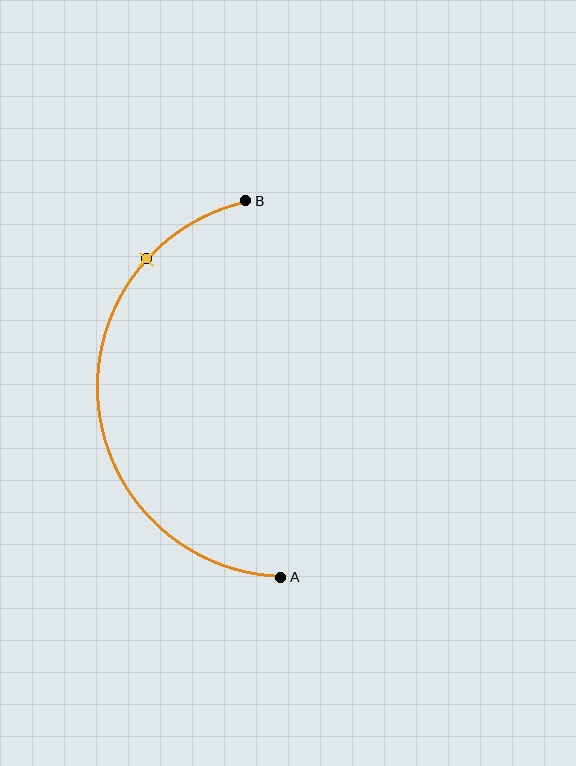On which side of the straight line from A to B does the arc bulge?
The arc bulges to the left of the straight line connecting A and B.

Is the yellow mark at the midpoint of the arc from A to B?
No. The yellow mark lies on the arc but is closer to endpoint B. The arc midpoint would be at the point on the curve equidistant along the arc from both A and B.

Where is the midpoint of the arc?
The arc midpoint is the point on the curve farthest from the straight line joining A and B. It sits to the left of that line.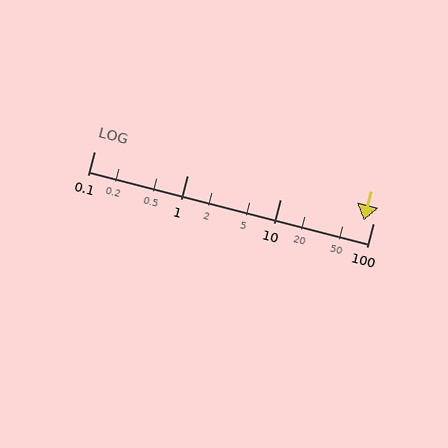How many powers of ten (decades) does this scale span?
The scale spans 3 decades, from 0.1 to 100.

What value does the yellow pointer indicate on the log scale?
The pointer indicates approximately 80.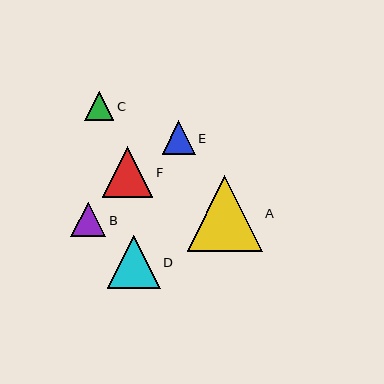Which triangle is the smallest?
Triangle C is the smallest with a size of approximately 29 pixels.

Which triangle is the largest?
Triangle A is the largest with a size of approximately 75 pixels.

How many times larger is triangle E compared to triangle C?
Triangle E is approximately 1.2 times the size of triangle C.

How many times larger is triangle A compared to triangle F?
Triangle A is approximately 1.5 times the size of triangle F.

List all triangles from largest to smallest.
From largest to smallest: A, D, F, B, E, C.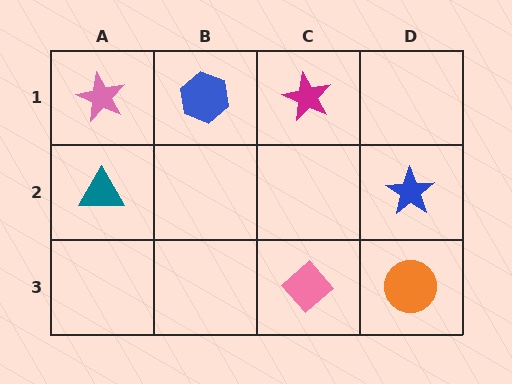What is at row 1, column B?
A blue hexagon.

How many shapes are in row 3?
2 shapes.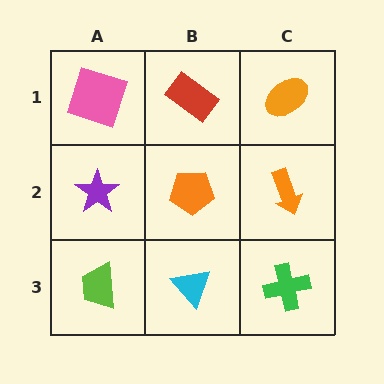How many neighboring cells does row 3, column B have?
3.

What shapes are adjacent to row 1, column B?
An orange pentagon (row 2, column B), a pink square (row 1, column A), an orange ellipse (row 1, column C).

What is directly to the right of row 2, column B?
An orange arrow.